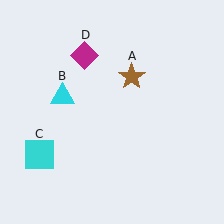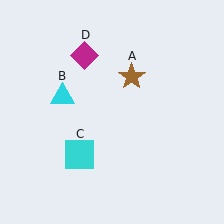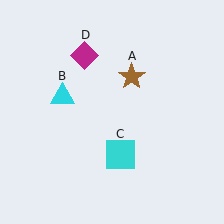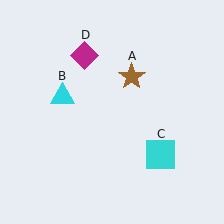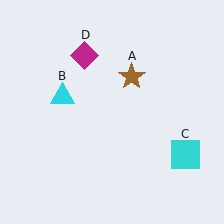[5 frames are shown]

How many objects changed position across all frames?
1 object changed position: cyan square (object C).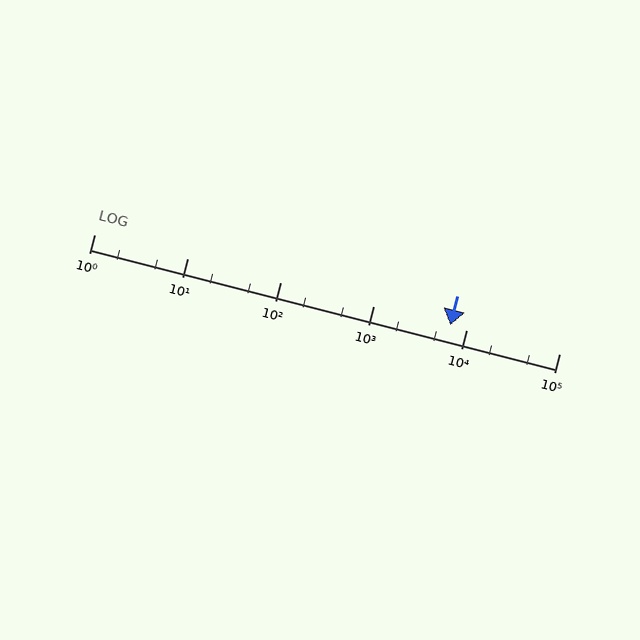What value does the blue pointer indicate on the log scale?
The pointer indicates approximately 6700.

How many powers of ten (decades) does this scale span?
The scale spans 5 decades, from 1 to 100000.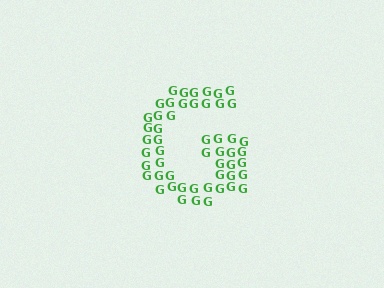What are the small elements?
The small elements are letter G's.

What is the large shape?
The large shape is the letter G.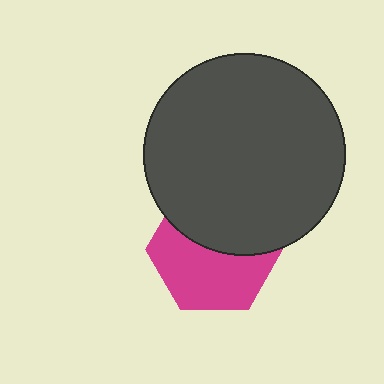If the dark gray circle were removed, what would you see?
You would see the complete magenta hexagon.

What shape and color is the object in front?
The object in front is a dark gray circle.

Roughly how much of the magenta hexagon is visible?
About half of it is visible (roughly 55%).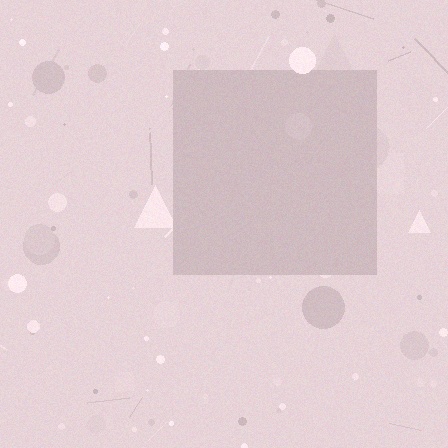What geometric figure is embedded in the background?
A square is embedded in the background.